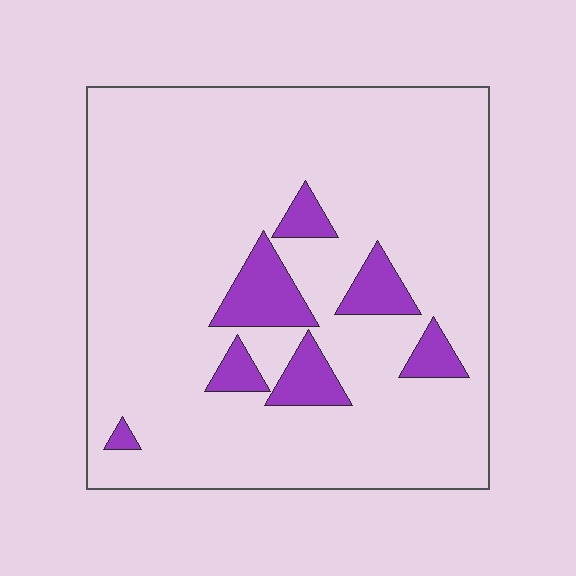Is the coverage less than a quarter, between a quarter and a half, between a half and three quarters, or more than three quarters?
Less than a quarter.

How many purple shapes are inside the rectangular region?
7.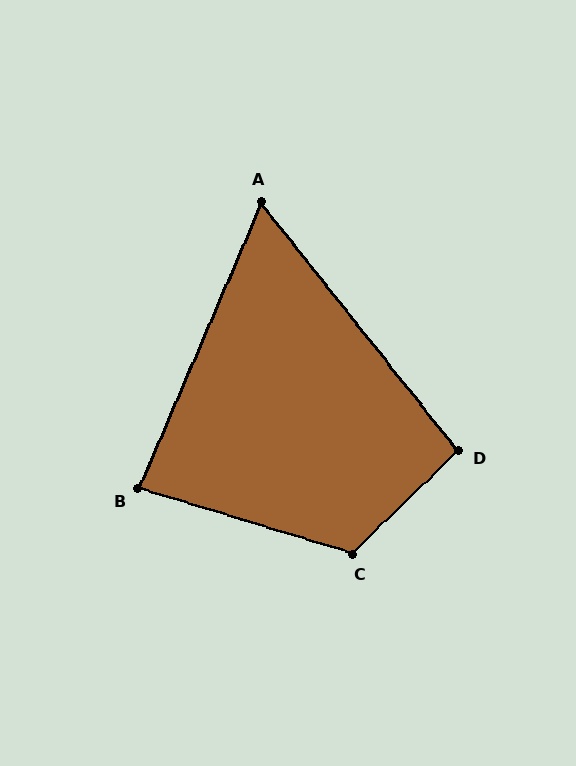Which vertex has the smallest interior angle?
A, at approximately 62 degrees.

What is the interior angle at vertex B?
Approximately 84 degrees (acute).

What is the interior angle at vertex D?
Approximately 96 degrees (obtuse).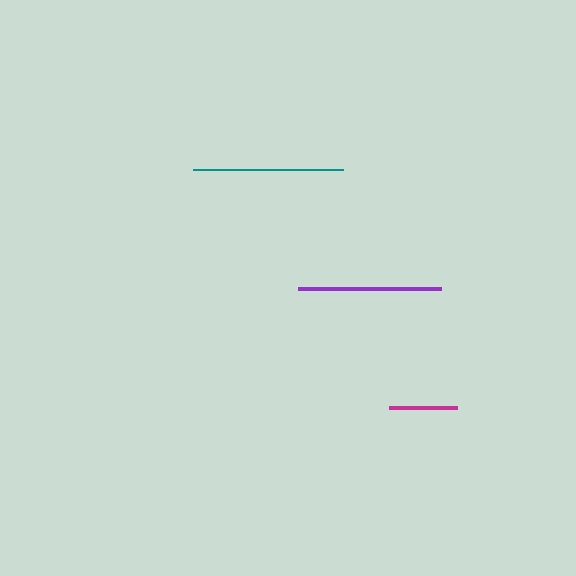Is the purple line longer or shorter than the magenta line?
The purple line is longer than the magenta line.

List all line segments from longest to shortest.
From longest to shortest: teal, purple, magenta.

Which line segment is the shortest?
The magenta line is the shortest at approximately 69 pixels.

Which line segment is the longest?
The teal line is the longest at approximately 149 pixels.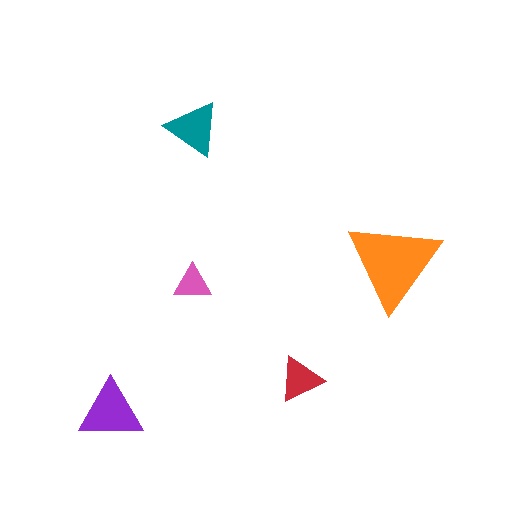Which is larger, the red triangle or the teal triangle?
The teal one.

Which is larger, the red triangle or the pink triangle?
The red one.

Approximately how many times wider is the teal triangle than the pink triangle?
About 1.5 times wider.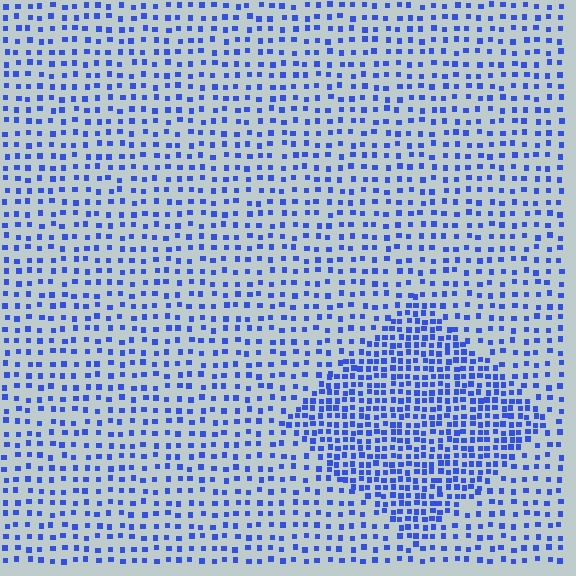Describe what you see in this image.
The image contains small blue elements arranged at two different densities. A diamond-shaped region is visible where the elements are more densely packed than the surrounding area.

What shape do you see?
I see a diamond.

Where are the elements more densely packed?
The elements are more densely packed inside the diamond boundary.